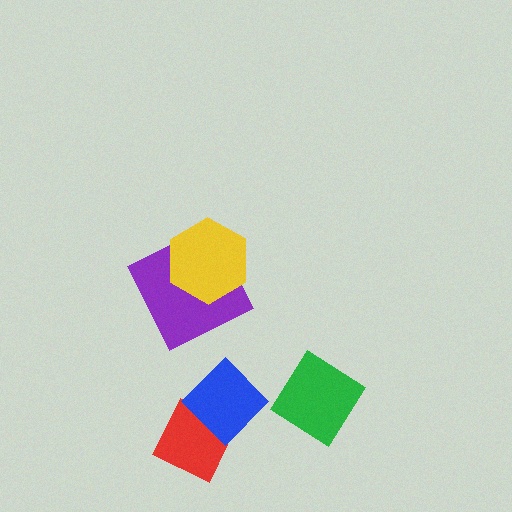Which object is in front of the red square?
The blue diamond is in front of the red square.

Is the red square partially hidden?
Yes, it is partially covered by another shape.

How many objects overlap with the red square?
1 object overlaps with the red square.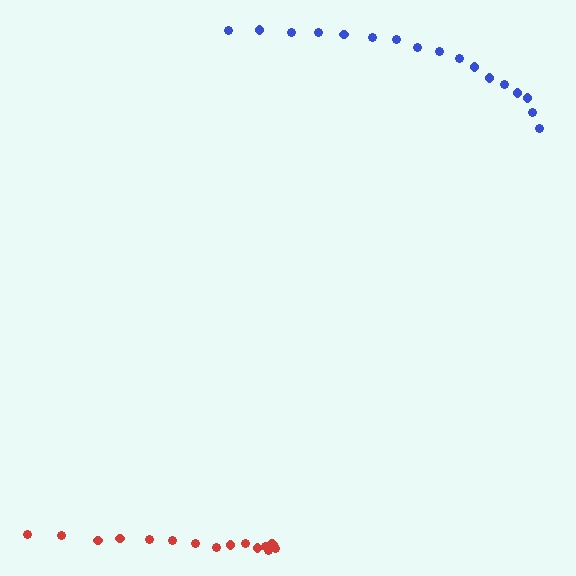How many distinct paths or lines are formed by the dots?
There are 2 distinct paths.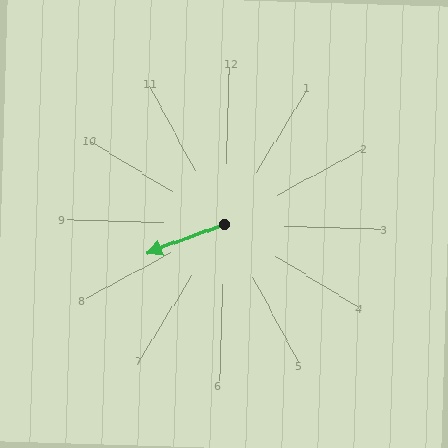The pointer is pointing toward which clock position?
Roughly 8 o'clock.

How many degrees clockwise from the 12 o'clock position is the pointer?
Approximately 247 degrees.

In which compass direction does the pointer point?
Southwest.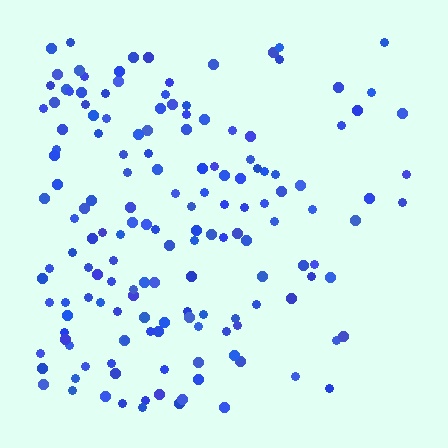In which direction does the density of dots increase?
From right to left, with the left side densest.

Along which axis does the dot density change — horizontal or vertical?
Horizontal.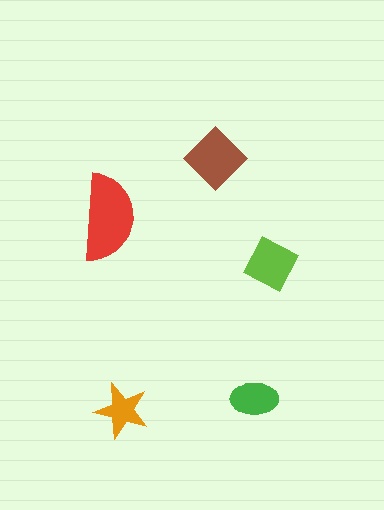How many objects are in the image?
There are 5 objects in the image.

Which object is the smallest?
The orange star.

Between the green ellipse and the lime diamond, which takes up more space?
The lime diamond.